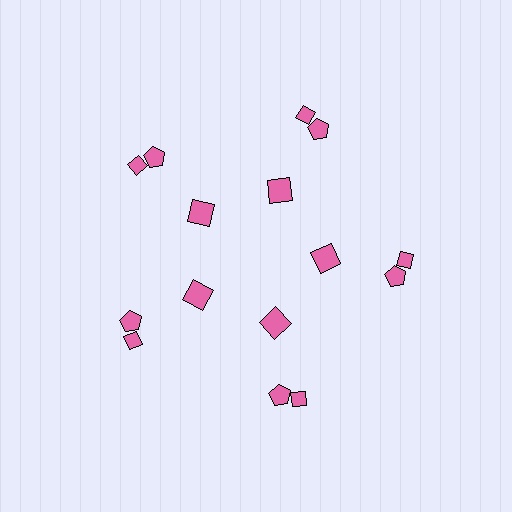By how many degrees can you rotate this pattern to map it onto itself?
The pattern maps onto itself every 72 degrees of rotation.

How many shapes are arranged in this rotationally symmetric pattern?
There are 15 shapes, arranged in 5 groups of 3.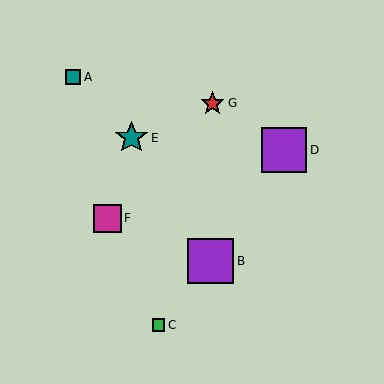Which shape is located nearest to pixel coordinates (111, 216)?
The magenta square (labeled F) at (107, 218) is nearest to that location.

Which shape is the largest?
The purple square (labeled B) is the largest.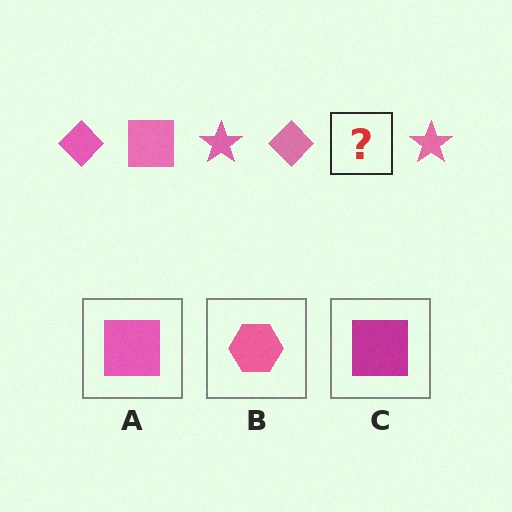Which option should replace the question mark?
Option A.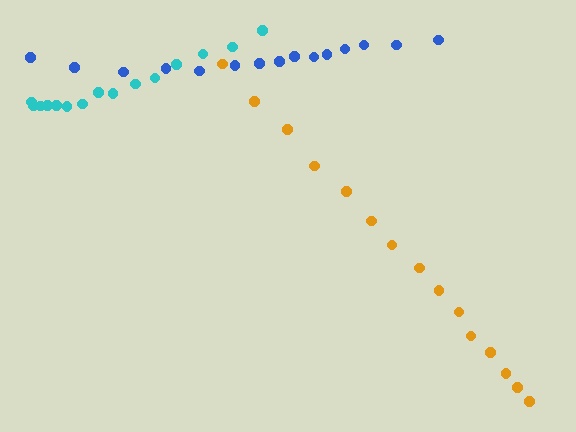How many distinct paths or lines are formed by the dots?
There are 3 distinct paths.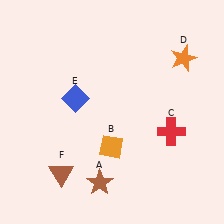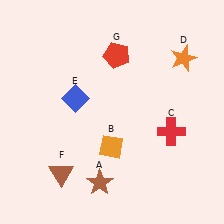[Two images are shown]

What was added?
A red pentagon (G) was added in Image 2.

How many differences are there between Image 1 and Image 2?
There is 1 difference between the two images.